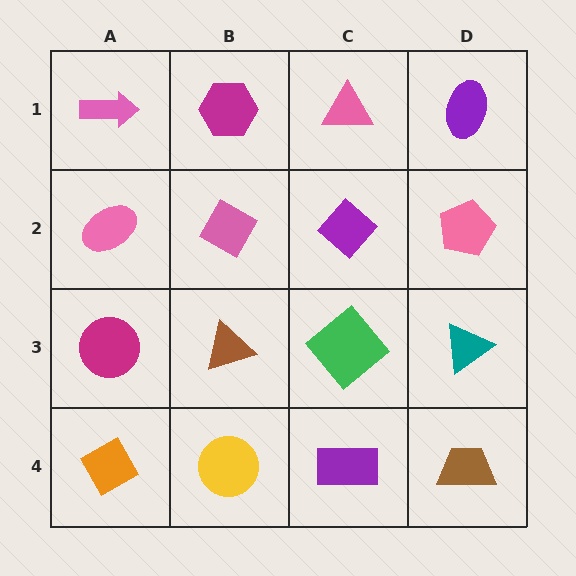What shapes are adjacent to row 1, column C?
A purple diamond (row 2, column C), a magenta hexagon (row 1, column B), a purple ellipse (row 1, column D).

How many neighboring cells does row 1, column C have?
3.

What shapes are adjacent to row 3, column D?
A pink pentagon (row 2, column D), a brown trapezoid (row 4, column D), a green diamond (row 3, column C).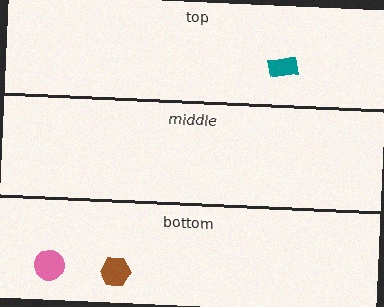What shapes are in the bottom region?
The brown hexagon, the pink circle.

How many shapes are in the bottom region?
2.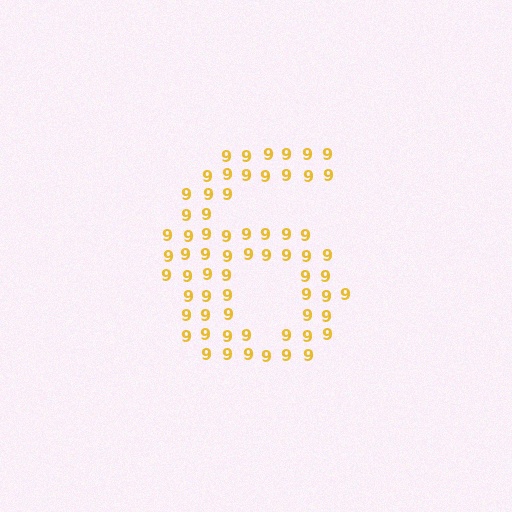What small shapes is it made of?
It is made of small digit 9's.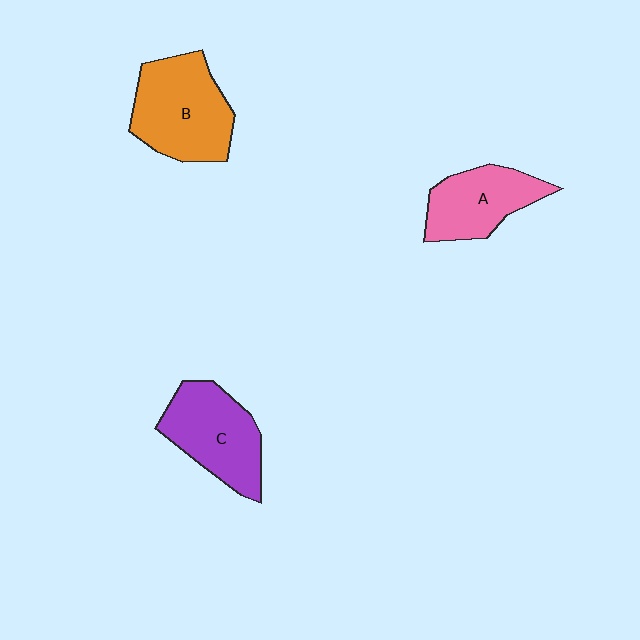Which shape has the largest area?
Shape B (orange).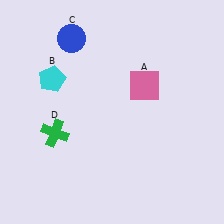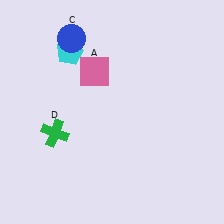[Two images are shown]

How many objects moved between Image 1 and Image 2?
2 objects moved between the two images.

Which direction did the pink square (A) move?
The pink square (A) moved left.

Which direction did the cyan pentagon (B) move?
The cyan pentagon (B) moved up.